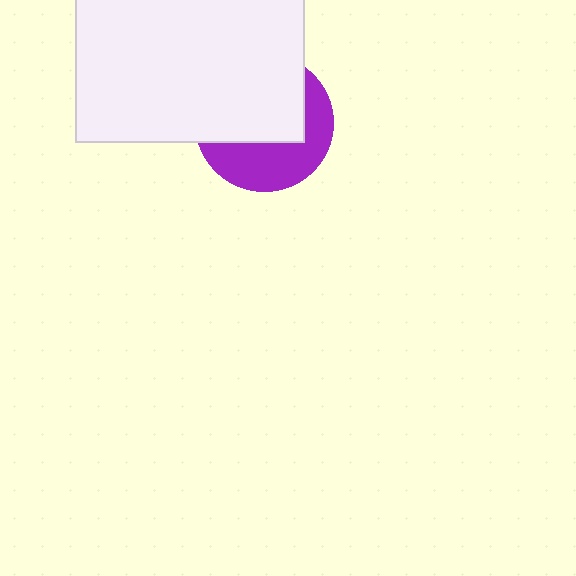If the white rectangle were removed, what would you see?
You would see the complete purple circle.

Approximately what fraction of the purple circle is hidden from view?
Roughly 58% of the purple circle is hidden behind the white rectangle.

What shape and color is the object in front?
The object in front is a white rectangle.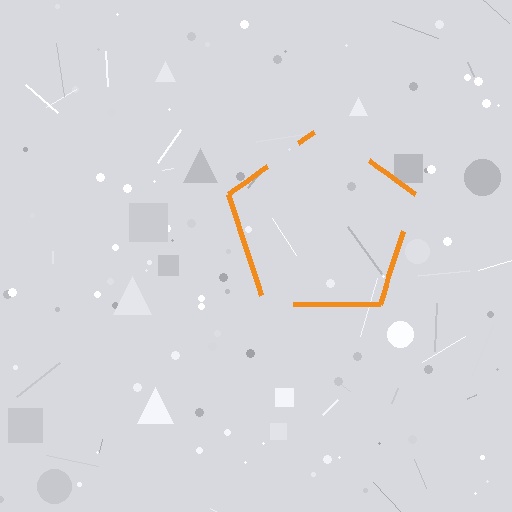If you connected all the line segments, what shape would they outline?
They would outline a pentagon.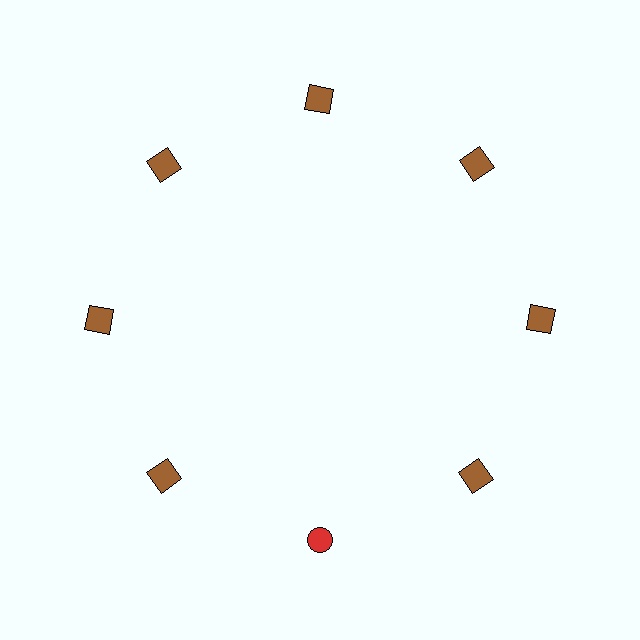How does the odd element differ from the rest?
It differs in both color (red instead of brown) and shape (circle instead of square).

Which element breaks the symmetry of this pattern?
The red circle at roughly the 6 o'clock position breaks the symmetry. All other shapes are brown squares.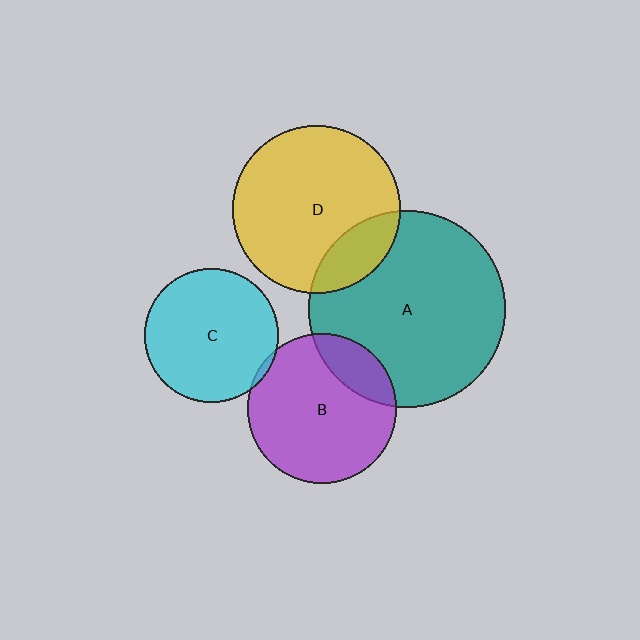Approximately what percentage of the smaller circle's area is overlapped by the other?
Approximately 20%.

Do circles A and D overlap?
Yes.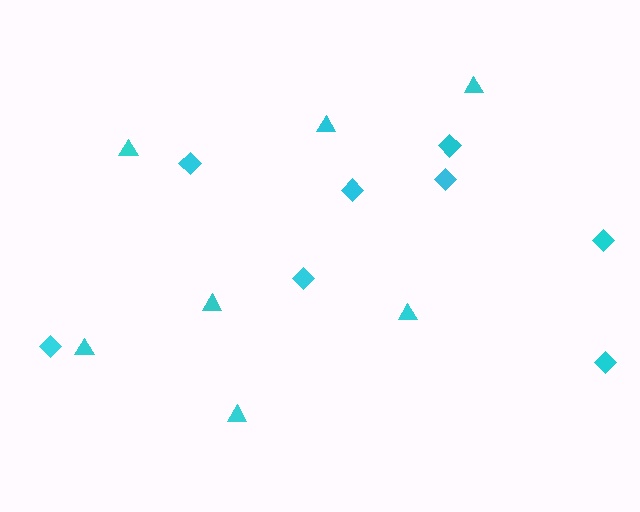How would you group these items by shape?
There are 2 groups: one group of triangles (7) and one group of diamonds (8).